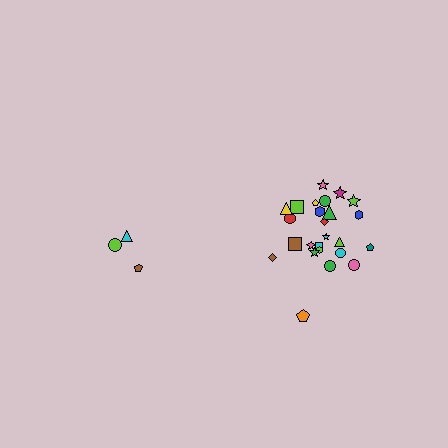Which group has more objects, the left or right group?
The right group.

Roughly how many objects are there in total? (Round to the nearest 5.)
Roughly 30 objects in total.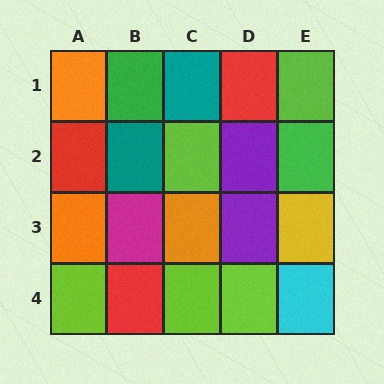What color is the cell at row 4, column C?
Lime.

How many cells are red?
3 cells are red.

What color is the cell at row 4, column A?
Lime.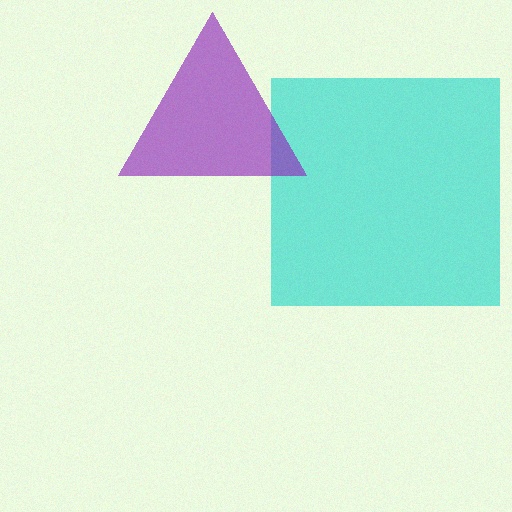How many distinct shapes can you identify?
There are 2 distinct shapes: a cyan square, a purple triangle.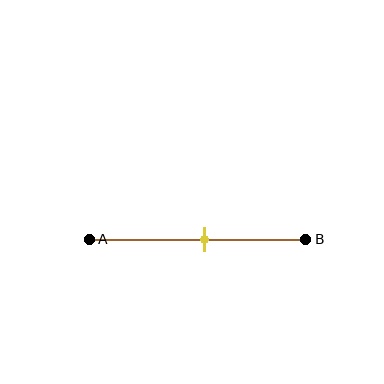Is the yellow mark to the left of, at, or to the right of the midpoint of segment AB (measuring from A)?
The yellow mark is to the right of the midpoint of segment AB.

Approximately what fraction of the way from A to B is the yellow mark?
The yellow mark is approximately 55% of the way from A to B.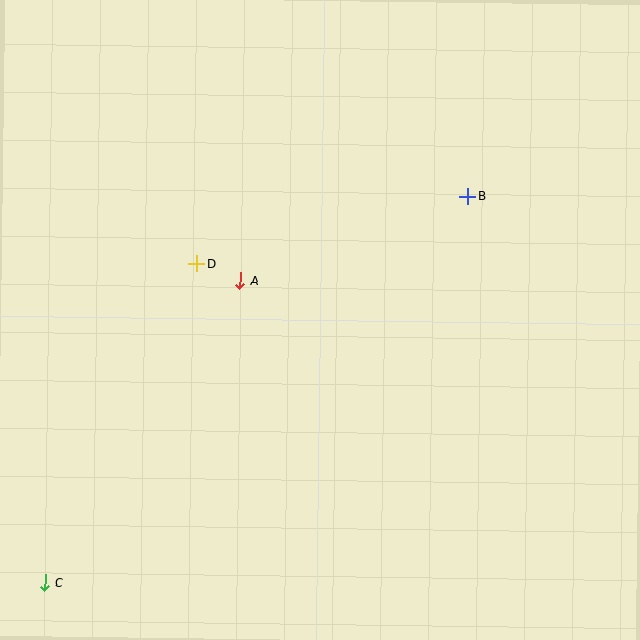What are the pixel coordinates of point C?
Point C is at (45, 582).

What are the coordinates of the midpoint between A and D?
The midpoint between A and D is at (218, 272).